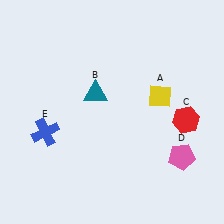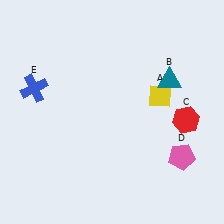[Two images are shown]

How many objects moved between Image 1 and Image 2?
2 objects moved between the two images.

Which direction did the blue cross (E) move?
The blue cross (E) moved up.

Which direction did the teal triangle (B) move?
The teal triangle (B) moved right.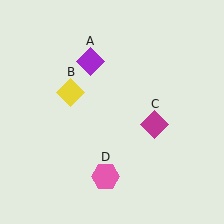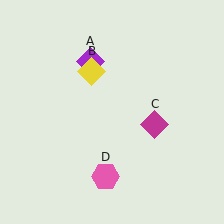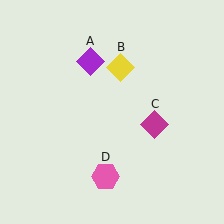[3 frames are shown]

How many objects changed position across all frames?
1 object changed position: yellow diamond (object B).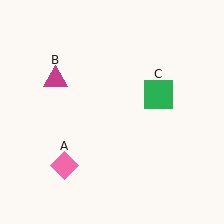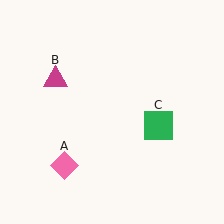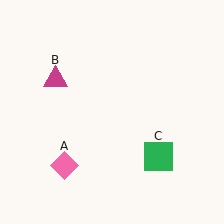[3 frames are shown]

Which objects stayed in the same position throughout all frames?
Pink diamond (object A) and magenta triangle (object B) remained stationary.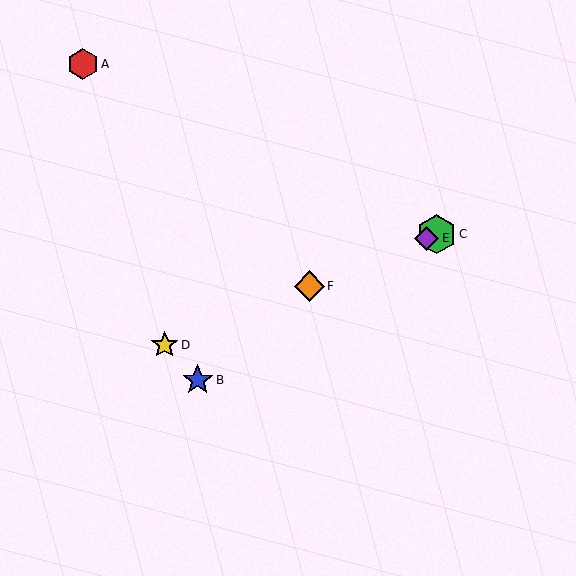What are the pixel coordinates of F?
Object F is at (309, 286).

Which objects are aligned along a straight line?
Objects C, D, E, F are aligned along a straight line.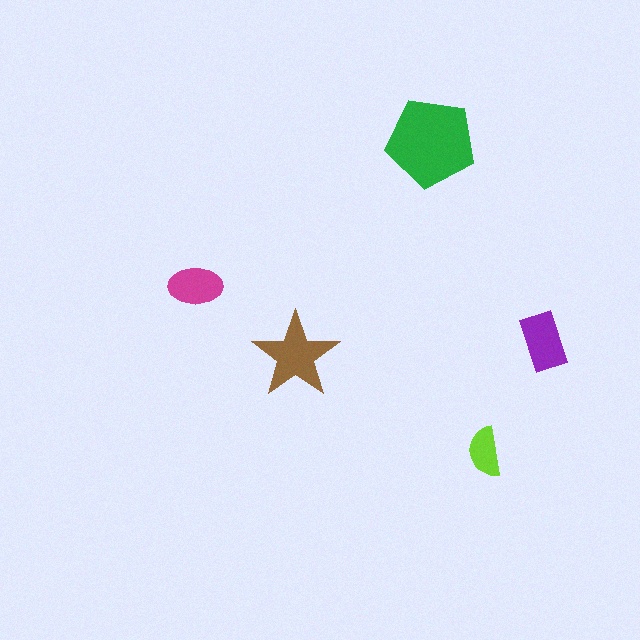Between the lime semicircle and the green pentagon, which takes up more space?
The green pentagon.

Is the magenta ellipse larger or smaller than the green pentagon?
Smaller.